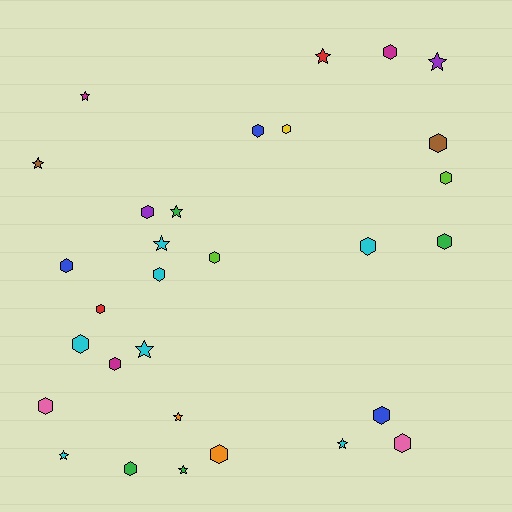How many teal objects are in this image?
There are no teal objects.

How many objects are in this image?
There are 30 objects.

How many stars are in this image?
There are 11 stars.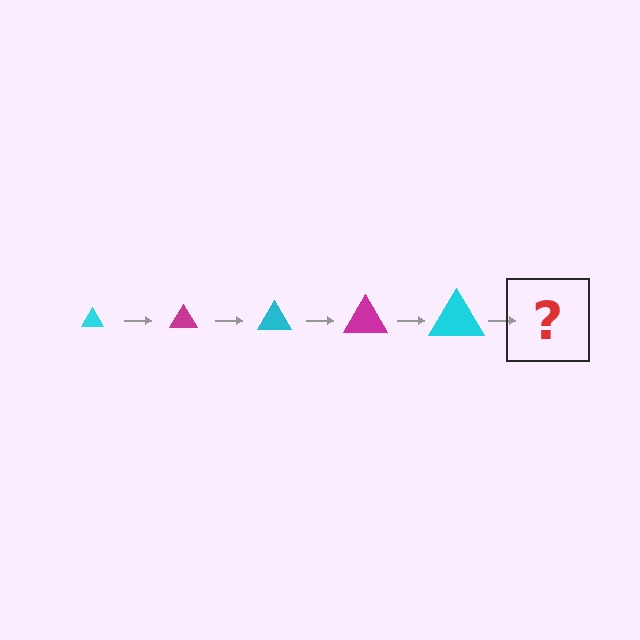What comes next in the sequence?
The next element should be a magenta triangle, larger than the previous one.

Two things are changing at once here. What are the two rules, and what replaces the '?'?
The two rules are that the triangle grows larger each step and the color cycles through cyan and magenta. The '?' should be a magenta triangle, larger than the previous one.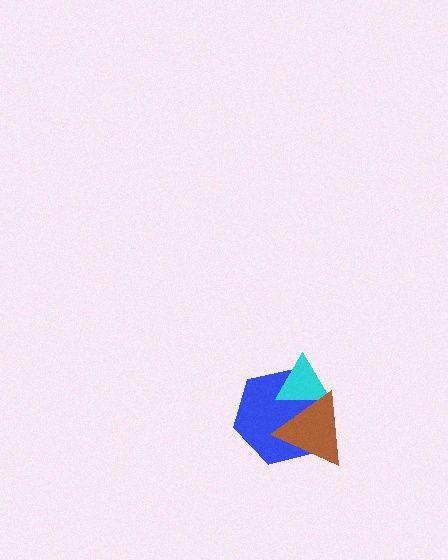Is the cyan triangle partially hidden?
Yes, it is partially covered by another shape.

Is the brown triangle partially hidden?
No, no other shape covers it.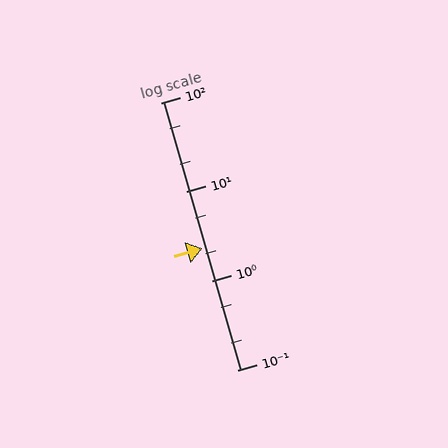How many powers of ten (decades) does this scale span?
The scale spans 3 decades, from 0.1 to 100.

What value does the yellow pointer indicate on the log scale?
The pointer indicates approximately 2.3.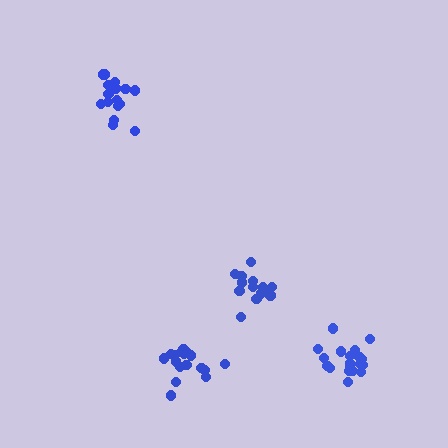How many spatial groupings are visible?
There are 4 spatial groupings.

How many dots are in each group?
Group 1: 16 dots, Group 2: 14 dots, Group 3: 19 dots, Group 4: 17 dots (66 total).